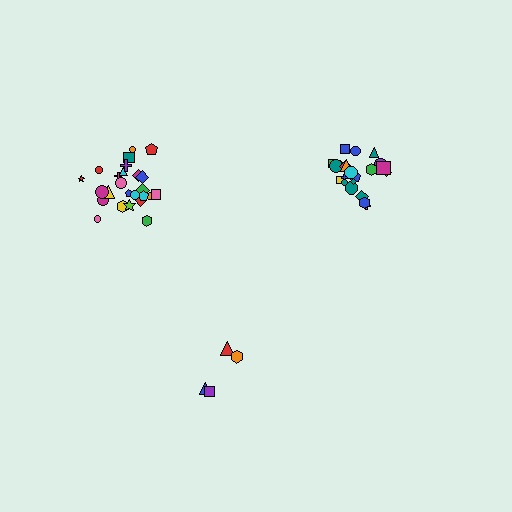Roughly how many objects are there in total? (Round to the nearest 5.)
Roughly 50 objects in total.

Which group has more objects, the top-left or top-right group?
The top-left group.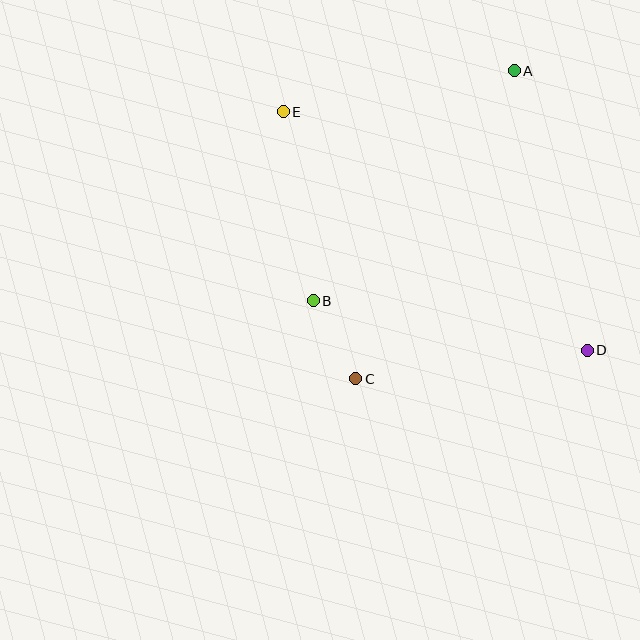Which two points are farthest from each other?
Points D and E are farthest from each other.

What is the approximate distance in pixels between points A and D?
The distance between A and D is approximately 289 pixels.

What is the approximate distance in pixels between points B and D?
The distance between B and D is approximately 278 pixels.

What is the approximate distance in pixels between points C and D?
The distance between C and D is approximately 233 pixels.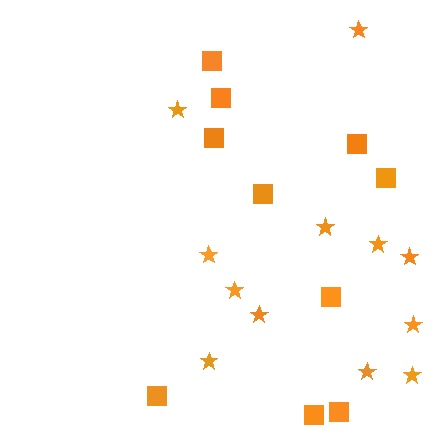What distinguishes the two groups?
There are 2 groups: one group of squares (10) and one group of stars (12).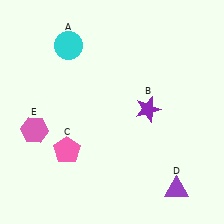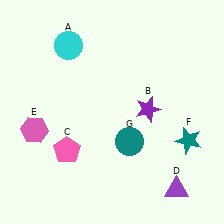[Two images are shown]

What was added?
A teal star (F), a teal circle (G) were added in Image 2.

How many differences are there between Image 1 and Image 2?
There are 2 differences between the two images.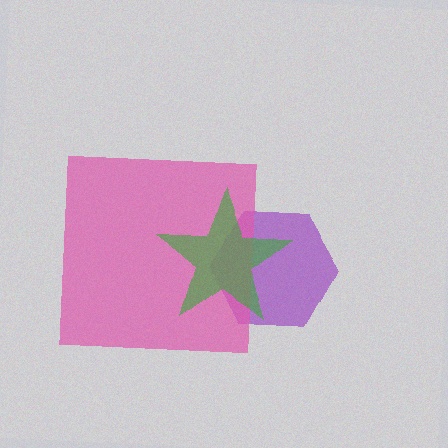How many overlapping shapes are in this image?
There are 3 overlapping shapes in the image.